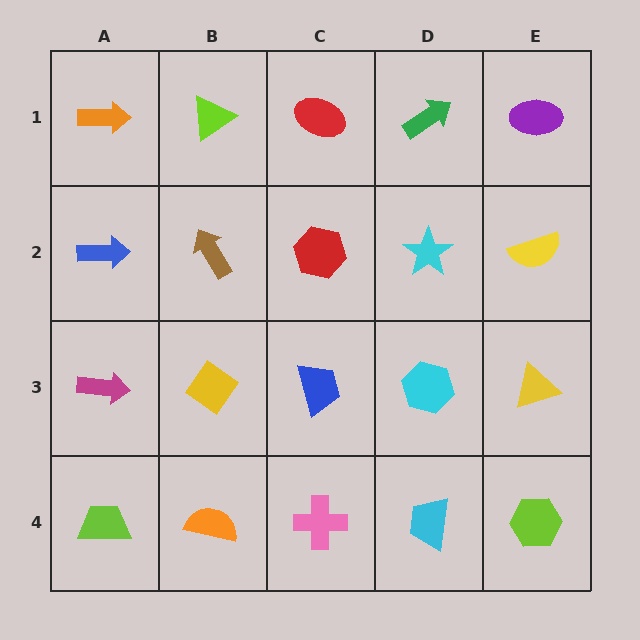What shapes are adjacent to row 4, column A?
A magenta arrow (row 3, column A), an orange semicircle (row 4, column B).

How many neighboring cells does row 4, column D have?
3.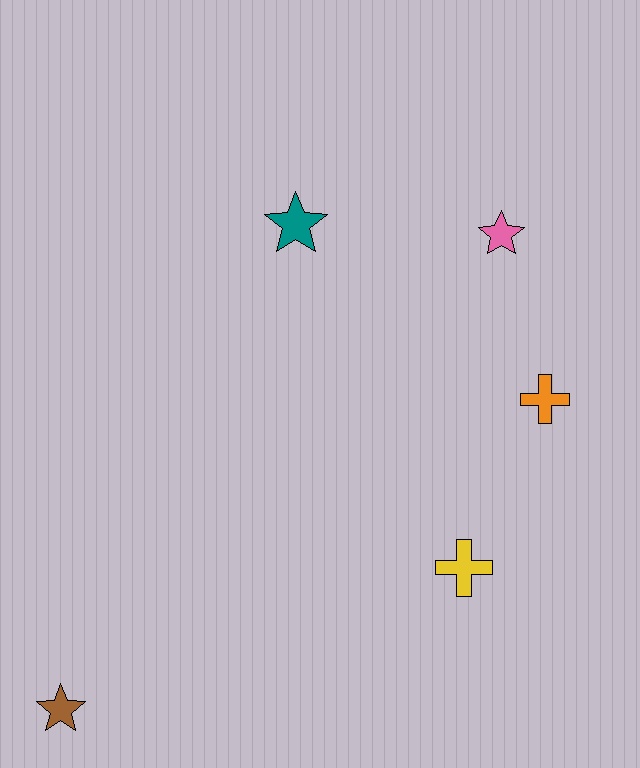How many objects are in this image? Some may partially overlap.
There are 5 objects.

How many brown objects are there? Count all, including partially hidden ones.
There is 1 brown object.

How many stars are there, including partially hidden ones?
There are 3 stars.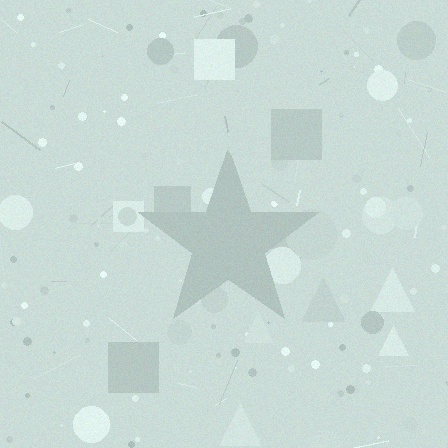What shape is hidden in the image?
A star is hidden in the image.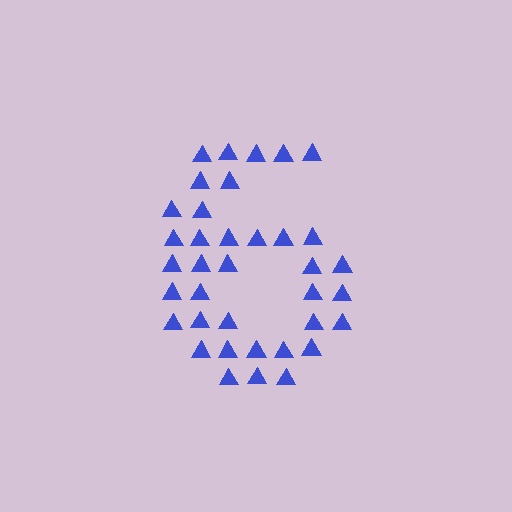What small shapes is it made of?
It is made of small triangles.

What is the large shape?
The large shape is the digit 6.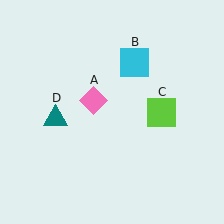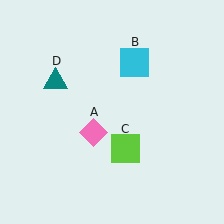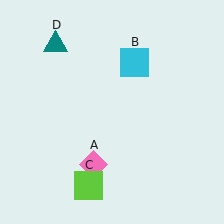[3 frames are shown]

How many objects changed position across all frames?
3 objects changed position: pink diamond (object A), lime square (object C), teal triangle (object D).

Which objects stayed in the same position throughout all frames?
Cyan square (object B) remained stationary.